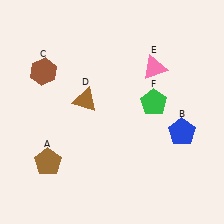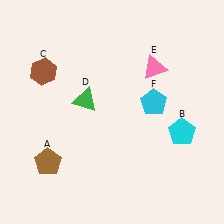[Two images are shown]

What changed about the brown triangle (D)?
In Image 1, D is brown. In Image 2, it changed to green.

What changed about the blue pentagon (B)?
In Image 1, B is blue. In Image 2, it changed to cyan.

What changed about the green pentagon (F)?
In Image 1, F is green. In Image 2, it changed to cyan.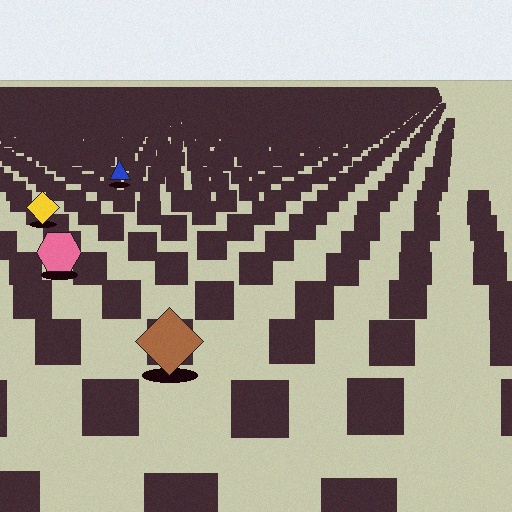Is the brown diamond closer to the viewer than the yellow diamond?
Yes. The brown diamond is closer — you can tell from the texture gradient: the ground texture is coarser near it.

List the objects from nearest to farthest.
From nearest to farthest: the brown diamond, the pink hexagon, the yellow diamond, the blue triangle.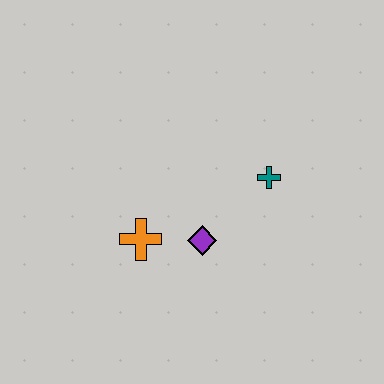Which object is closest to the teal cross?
The purple diamond is closest to the teal cross.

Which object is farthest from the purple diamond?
The teal cross is farthest from the purple diamond.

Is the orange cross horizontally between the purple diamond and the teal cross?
No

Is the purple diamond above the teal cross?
No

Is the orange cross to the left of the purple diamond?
Yes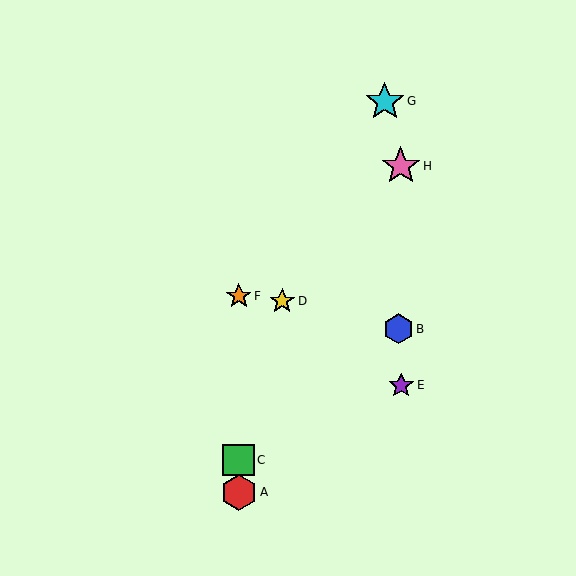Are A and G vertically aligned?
No, A is at x≈239 and G is at x≈385.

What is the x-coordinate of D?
Object D is at x≈282.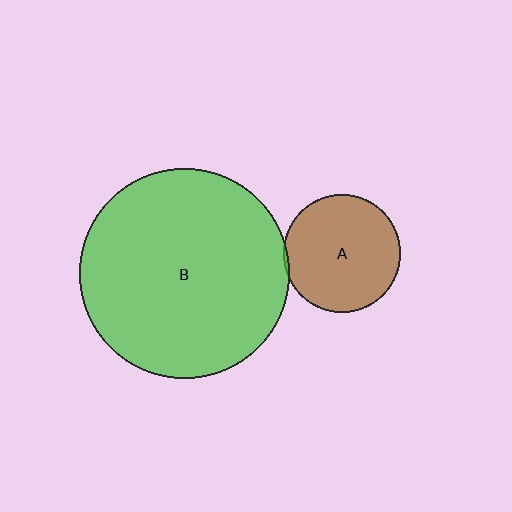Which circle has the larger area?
Circle B (green).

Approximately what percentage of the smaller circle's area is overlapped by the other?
Approximately 5%.